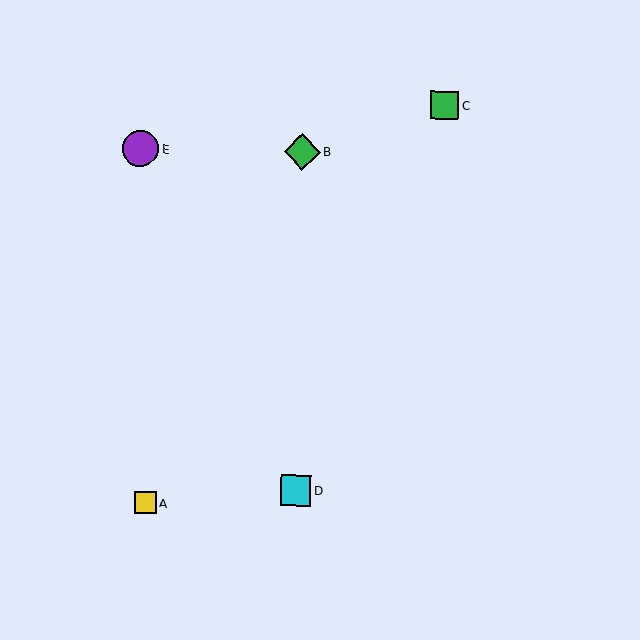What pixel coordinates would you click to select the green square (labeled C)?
Click at (444, 106) to select the green square C.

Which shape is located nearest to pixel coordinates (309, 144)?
The green diamond (labeled B) at (302, 152) is nearest to that location.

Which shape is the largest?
The purple circle (labeled E) is the largest.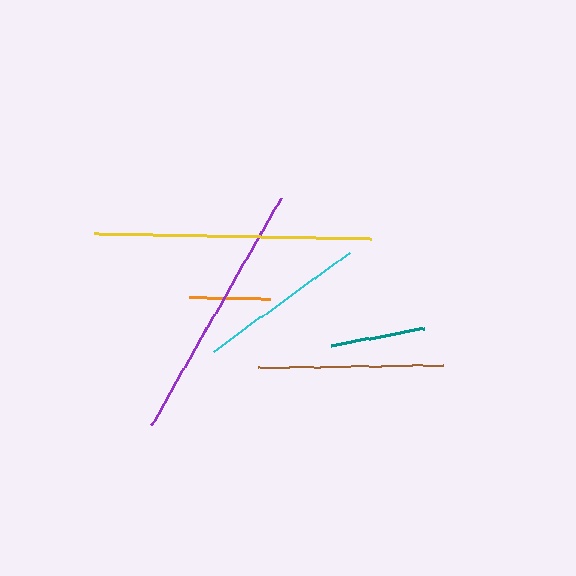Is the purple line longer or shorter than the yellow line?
The yellow line is longer than the purple line.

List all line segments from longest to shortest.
From longest to shortest: yellow, purple, brown, cyan, teal, orange.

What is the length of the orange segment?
The orange segment is approximately 80 pixels long.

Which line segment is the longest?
The yellow line is the longest at approximately 277 pixels.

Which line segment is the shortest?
The orange line is the shortest at approximately 80 pixels.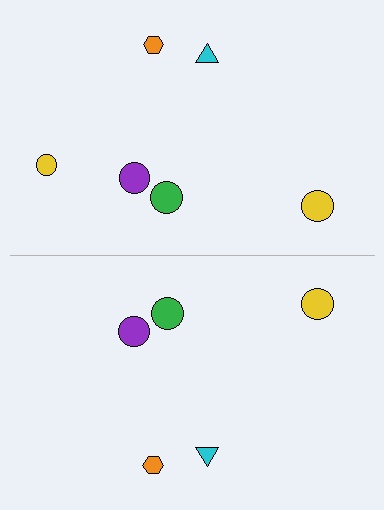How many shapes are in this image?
There are 11 shapes in this image.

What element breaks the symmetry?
A yellow circle is missing from the bottom side.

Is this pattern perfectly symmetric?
No, the pattern is not perfectly symmetric. A yellow circle is missing from the bottom side.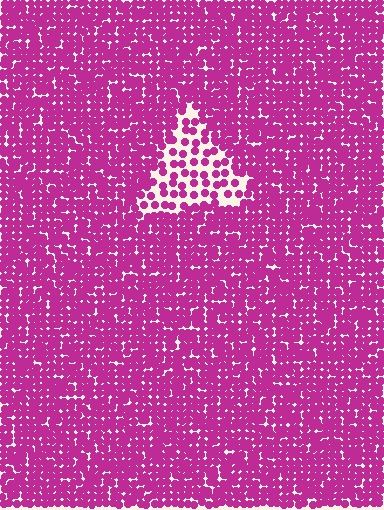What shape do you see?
I see a triangle.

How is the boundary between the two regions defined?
The boundary is defined by a change in element density (approximately 2.4x ratio). All elements are the same color, size, and shape.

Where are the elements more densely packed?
The elements are more densely packed outside the triangle boundary.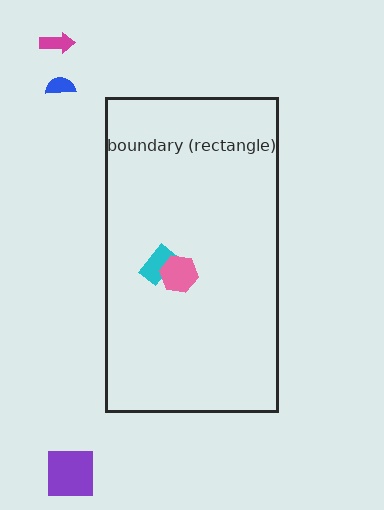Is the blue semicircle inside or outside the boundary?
Outside.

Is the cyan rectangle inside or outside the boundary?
Inside.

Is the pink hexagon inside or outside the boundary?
Inside.